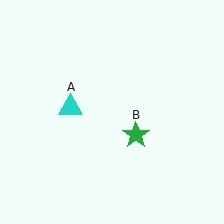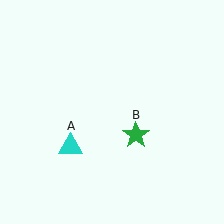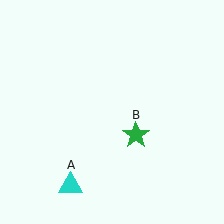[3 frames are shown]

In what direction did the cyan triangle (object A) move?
The cyan triangle (object A) moved down.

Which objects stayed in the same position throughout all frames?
Green star (object B) remained stationary.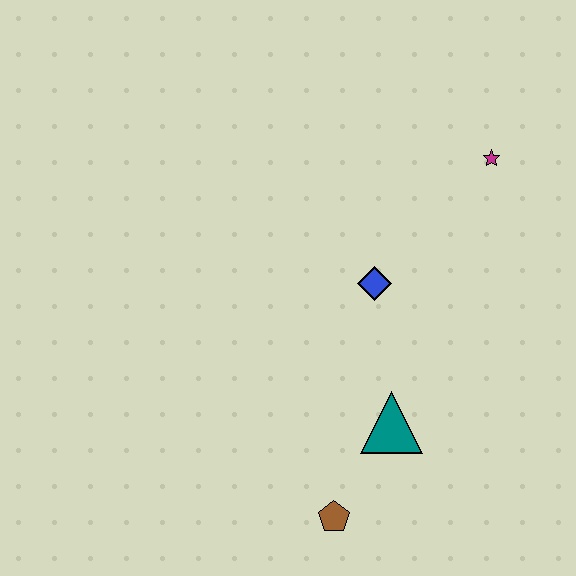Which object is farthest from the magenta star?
The brown pentagon is farthest from the magenta star.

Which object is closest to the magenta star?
The blue diamond is closest to the magenta star.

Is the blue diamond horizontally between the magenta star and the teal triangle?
No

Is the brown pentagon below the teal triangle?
Yes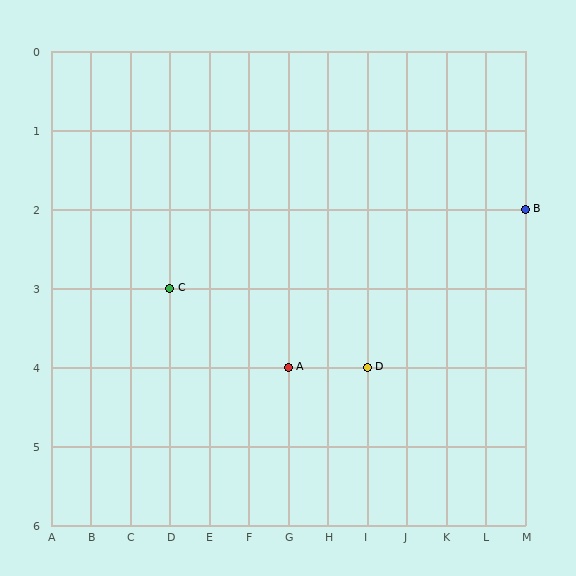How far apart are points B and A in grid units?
Points B and A are 6 columns and 2 rows apart (about 6.3 grid units diagonally).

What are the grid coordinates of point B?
Point B is at grid coordinates (M, 2).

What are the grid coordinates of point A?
Point A is at grid coordinates (G, 4).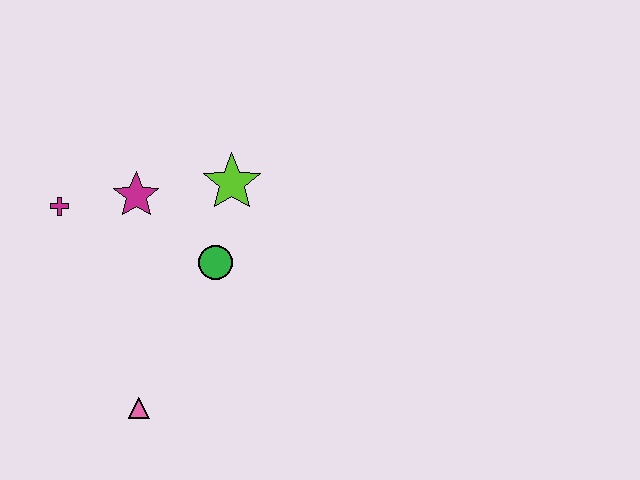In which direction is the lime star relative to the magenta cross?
The lime star is to the right of the magenta cross.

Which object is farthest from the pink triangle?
The lime star is farthest from the pink triangle.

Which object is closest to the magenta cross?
The magenta star is closest to the magenta cross.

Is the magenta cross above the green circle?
Yes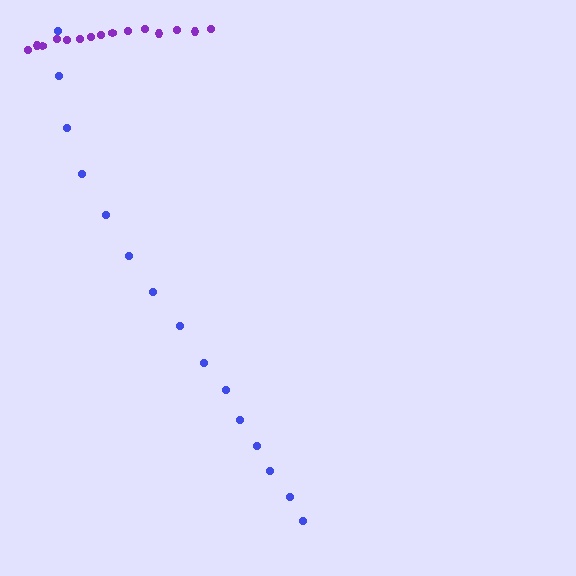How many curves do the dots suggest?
There are 2 distinct paths.